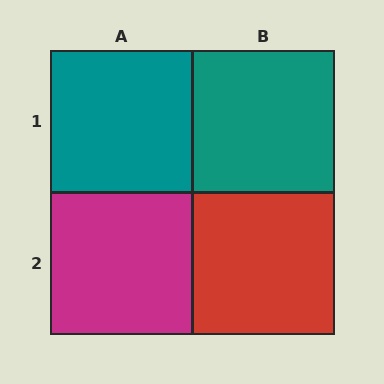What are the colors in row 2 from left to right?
Magenta, red.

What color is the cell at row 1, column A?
Teal.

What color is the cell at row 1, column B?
Teal.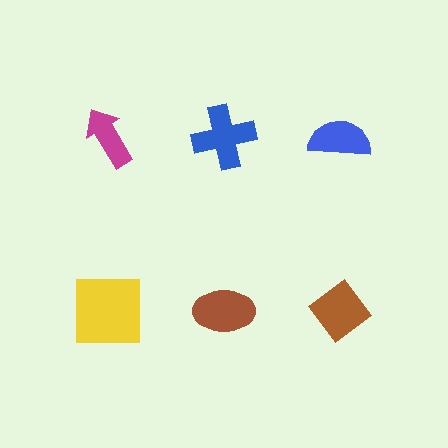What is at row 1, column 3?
A blue semicircle.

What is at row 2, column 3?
A brown diamond.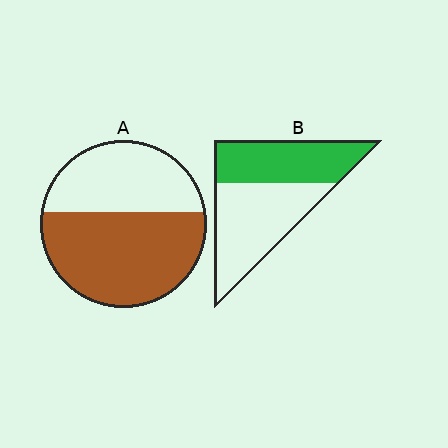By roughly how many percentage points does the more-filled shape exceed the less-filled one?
By roughly 15 percentage points (A over B).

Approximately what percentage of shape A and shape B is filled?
A is approximately 60% and B is approximately 45%.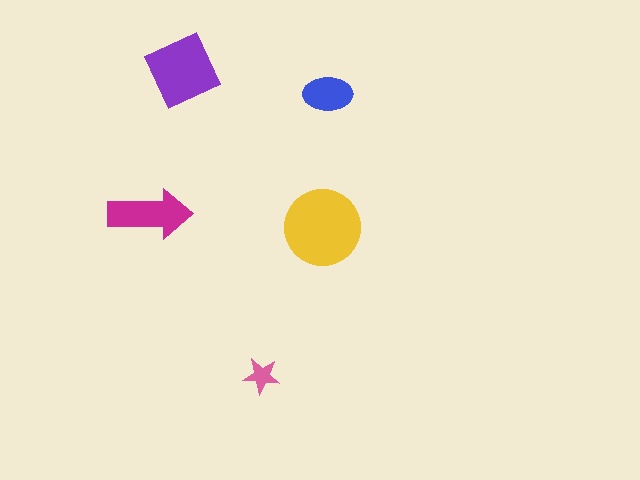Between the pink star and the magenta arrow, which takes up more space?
The magenta arrow.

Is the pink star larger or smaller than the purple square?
Smaller.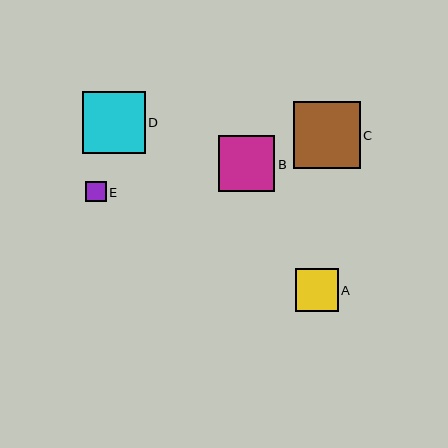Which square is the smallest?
Square E is the smallest with a size of approximately 21 pixels.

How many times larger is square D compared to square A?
Square D is approximately 1.5 times the size of square A.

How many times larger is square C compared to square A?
Square C is approximately 1.6 times the size of square A.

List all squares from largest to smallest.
From largest to smallest: C, D, B, A, E.